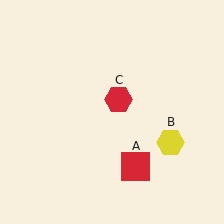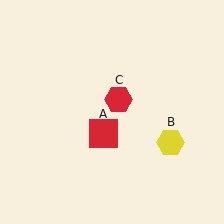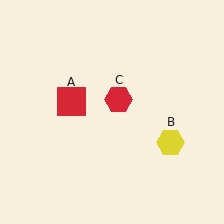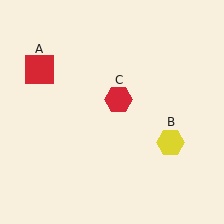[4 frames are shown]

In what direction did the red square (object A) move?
The red square (object A) moved up and to the left.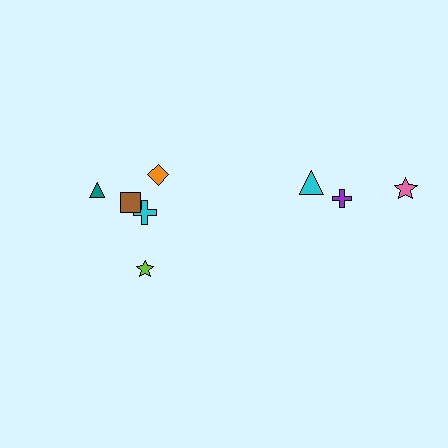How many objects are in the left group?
There are 5 objects.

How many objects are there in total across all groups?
There are 8 objects.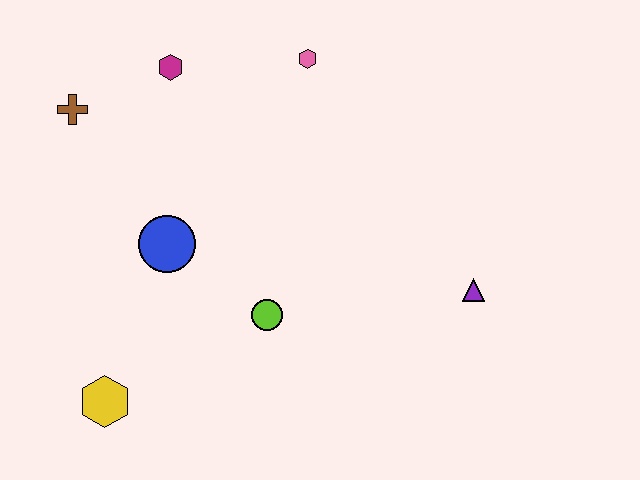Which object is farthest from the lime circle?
The brown cross is farthest from the lime circle.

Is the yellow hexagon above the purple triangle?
No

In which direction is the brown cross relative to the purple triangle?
The brown cross is to the left of the purple triangle.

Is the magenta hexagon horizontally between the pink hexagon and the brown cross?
Yes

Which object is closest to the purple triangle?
The lime circle is closest to the purple triangle.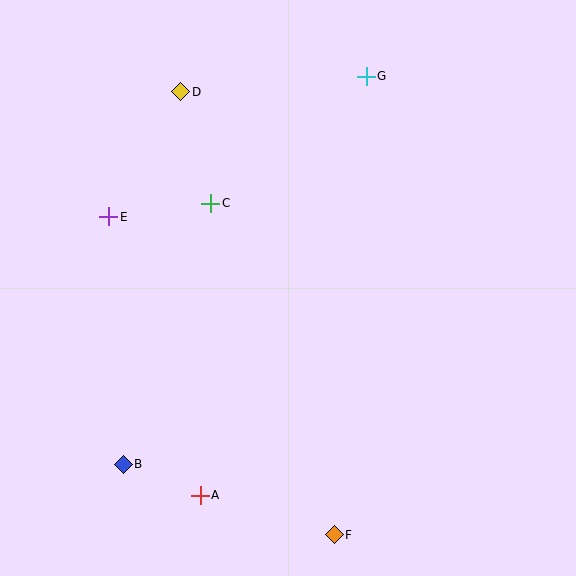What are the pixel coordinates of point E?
Point E is at (109, 217).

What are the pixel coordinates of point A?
Point A is at (200, 495).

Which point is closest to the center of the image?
Point C at (211, 203) is closest to the center.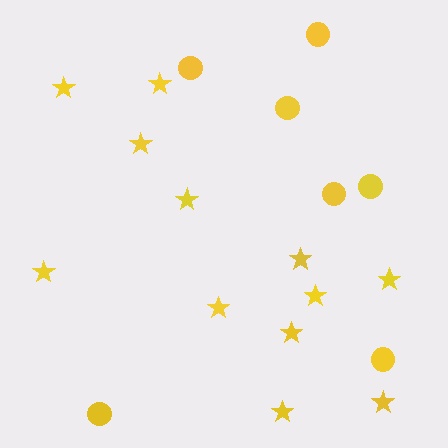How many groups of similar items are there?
There are 2 groups: one group of circles (7) and one group of stars (12).